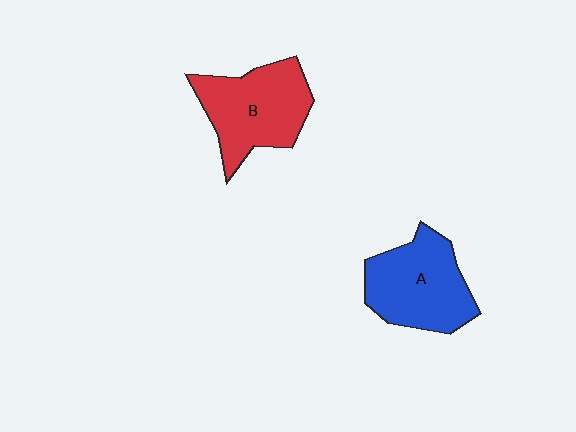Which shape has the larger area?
Shape B (red).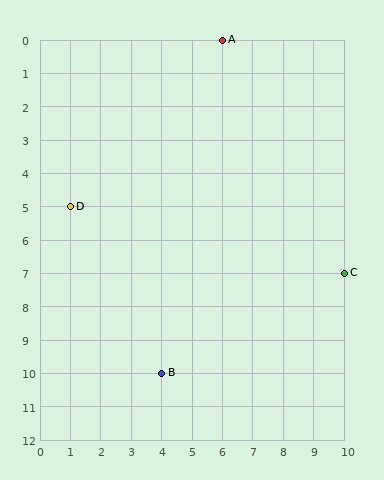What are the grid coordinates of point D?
Point D is at grid coordinates (1, 5).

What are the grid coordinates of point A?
Point A is at grid coordinates (6, 0).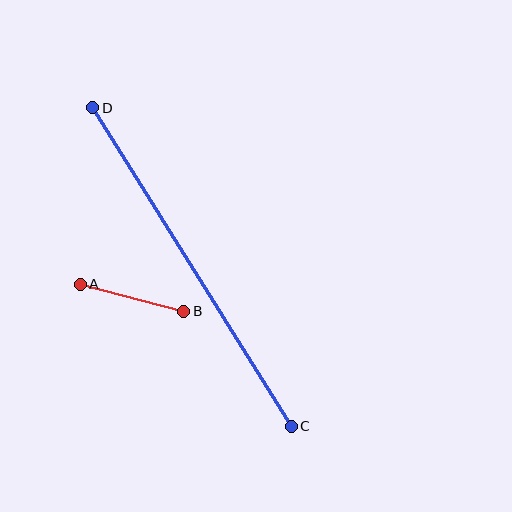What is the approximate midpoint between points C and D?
The midpoint is at approximately (192, 267) pixels.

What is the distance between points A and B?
The distance is approximately 107 pixels.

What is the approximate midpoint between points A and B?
The midpoint is at approximately (132, 298) pixels.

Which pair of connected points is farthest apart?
Points C and D are farthest apart.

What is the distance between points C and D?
The distance is approximately 375 pixels.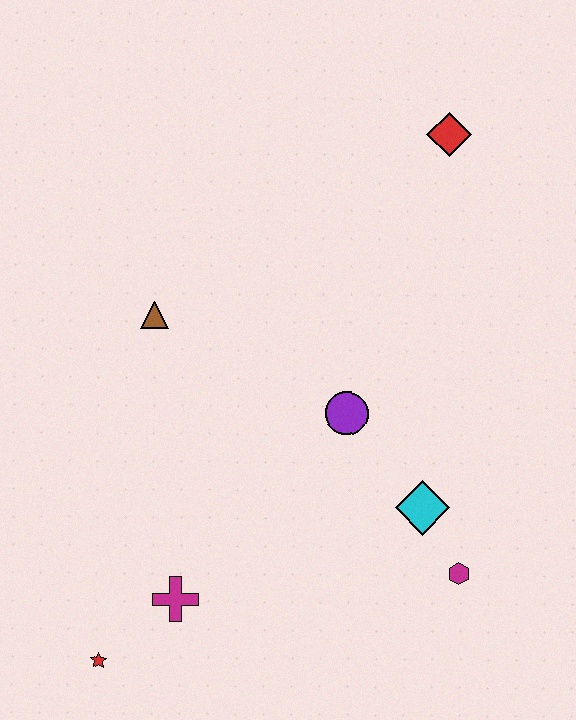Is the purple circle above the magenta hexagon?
Yes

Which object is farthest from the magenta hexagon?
The red diamond is farthest from the magenta hexagon.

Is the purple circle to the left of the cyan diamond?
Yes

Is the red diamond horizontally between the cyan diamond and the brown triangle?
No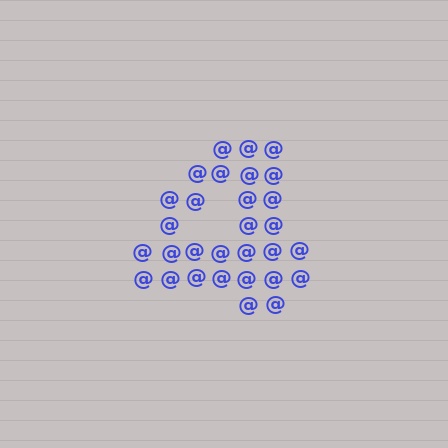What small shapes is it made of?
It is made of small at signs.